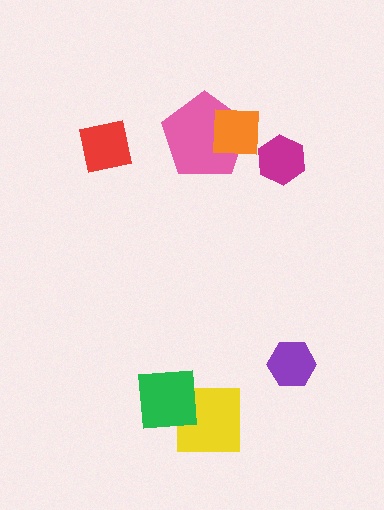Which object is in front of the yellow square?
The green square is in front of the yellow square.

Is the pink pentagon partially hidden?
Yes, it is partially covered by another shape.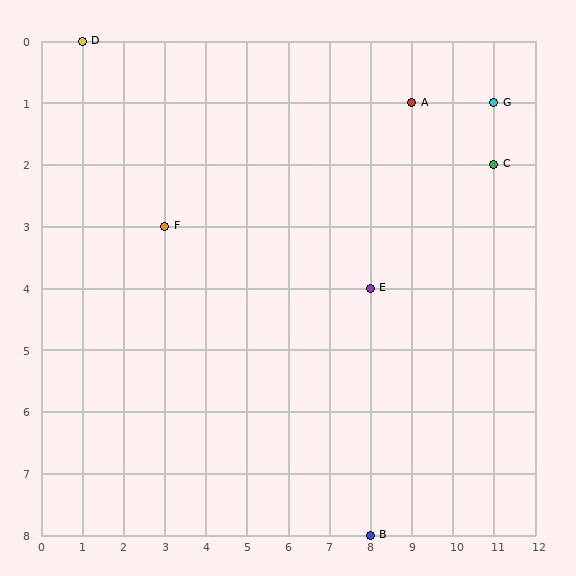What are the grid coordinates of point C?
Point C is at grid coordinates (11, 2).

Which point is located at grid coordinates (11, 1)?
Point G is at (11, 1).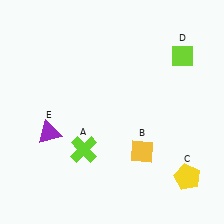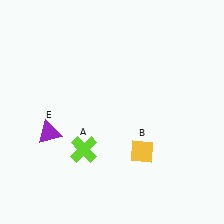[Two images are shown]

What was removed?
The yellow pentagon (C), the lime diamond (D) were removed in Image 2.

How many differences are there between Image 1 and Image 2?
There are 2 differences between the two images.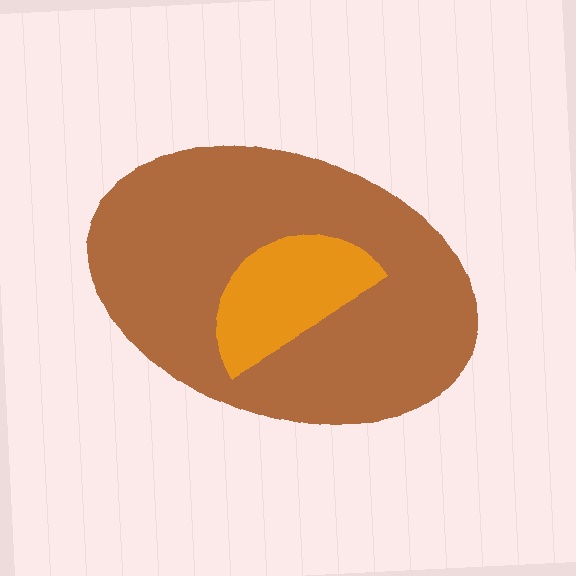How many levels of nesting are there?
2.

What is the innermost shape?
The orange semicircle.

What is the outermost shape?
The brown ellipse.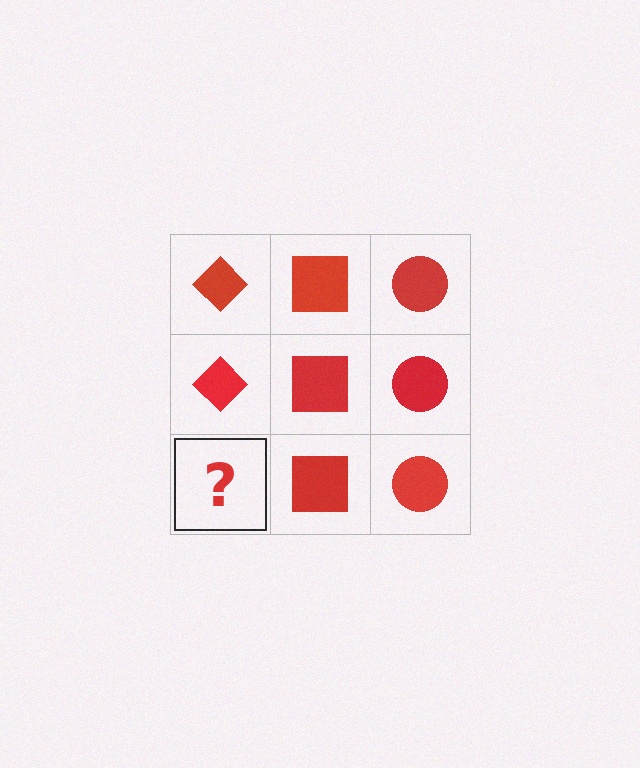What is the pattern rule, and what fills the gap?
The rule is that each column has a consistent shape. The gap should be filled with a red diamond.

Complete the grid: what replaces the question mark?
The question mark should be replaced with a red diamond.